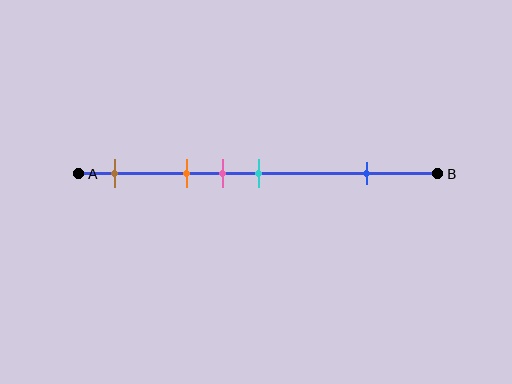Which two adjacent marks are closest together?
The pink and cyan marks are the closest adjacent pair.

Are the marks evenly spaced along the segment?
No, the marks are not evenly spaced.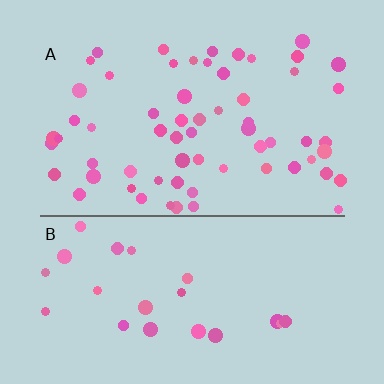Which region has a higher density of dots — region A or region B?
A (the top).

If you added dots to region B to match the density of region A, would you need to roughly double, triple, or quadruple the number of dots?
Approximately triple.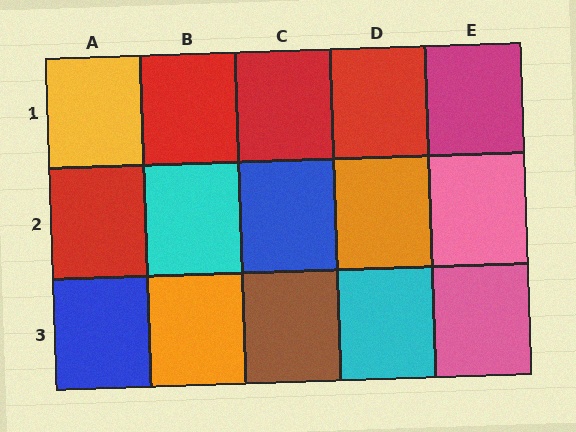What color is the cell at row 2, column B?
Cyan.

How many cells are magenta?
1 cell is magenta.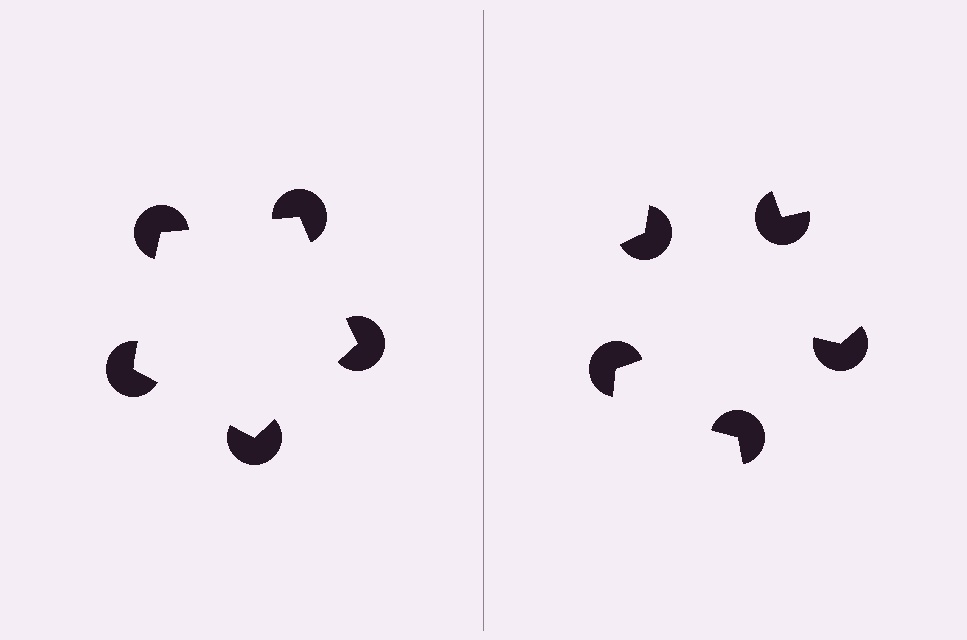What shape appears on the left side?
An illusory pentagon.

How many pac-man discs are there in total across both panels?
10 — 5 on each side.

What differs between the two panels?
The pac-man discs are positioned identically on both sides; only the wedge orientations differ. On the left they align to a pentagon; on the right they are misaligned.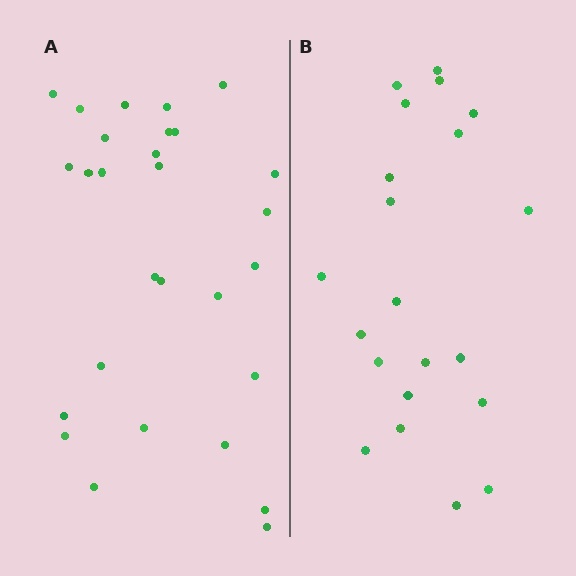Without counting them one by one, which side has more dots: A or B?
Region A (the left region) has more dots.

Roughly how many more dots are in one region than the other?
Region A has roughly 8 or so more dots than region B.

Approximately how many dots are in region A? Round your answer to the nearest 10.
About 30 dots. (The exact count is 28, which rounds to 30.)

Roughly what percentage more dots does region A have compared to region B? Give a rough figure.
About 35% more.